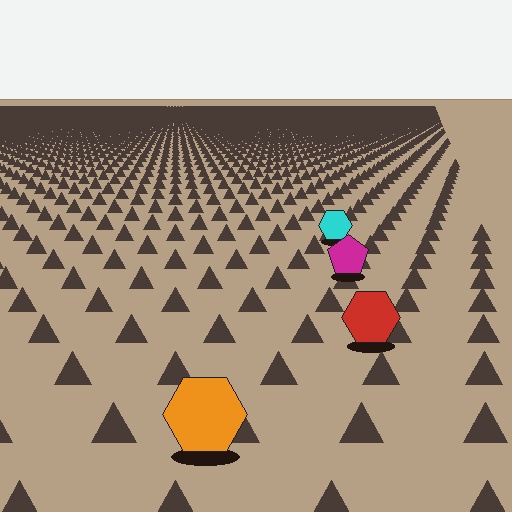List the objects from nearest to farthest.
From nearest to farthest: the orange hexagon, the red hexagon, the magenta pentagon, the cyan hexagon.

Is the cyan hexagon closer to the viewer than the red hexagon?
No. The red hexagon is closer — you can tell from the texture gradient: the ground texture is coarser near it.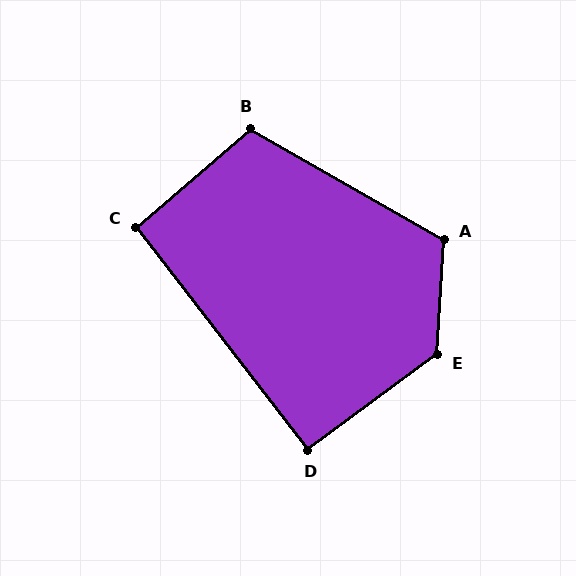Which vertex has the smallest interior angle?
D, at approximately 91 degrees.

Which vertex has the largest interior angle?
E, at approximately 130 degrees.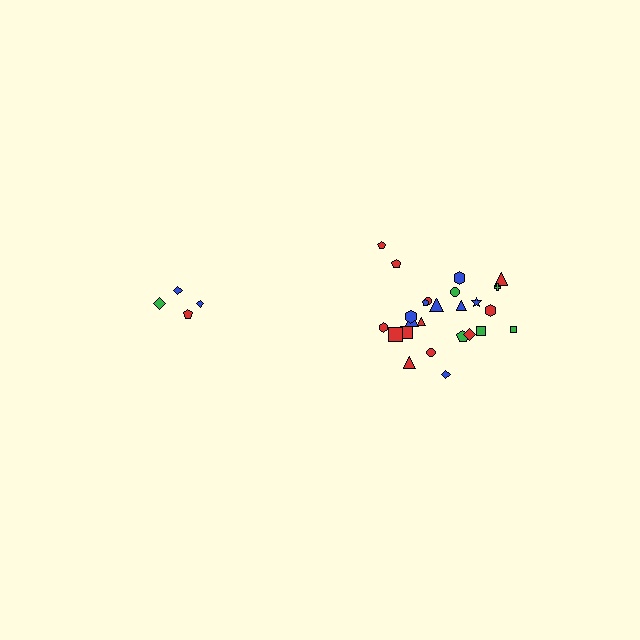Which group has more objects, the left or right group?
The right group.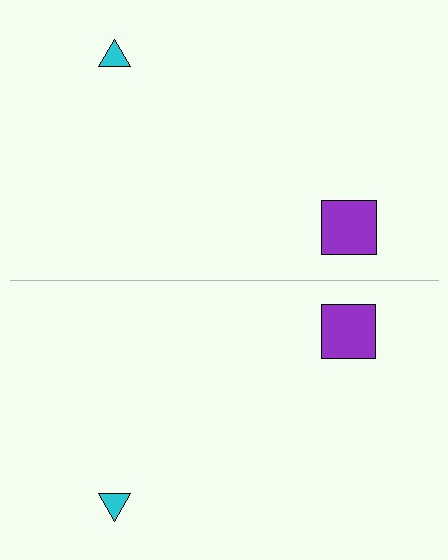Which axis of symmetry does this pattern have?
The pattern has a horizontal axis of symmetry running through the center of the image.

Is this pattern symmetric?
Yes, this pattern has bilateral (reflection) symmetry.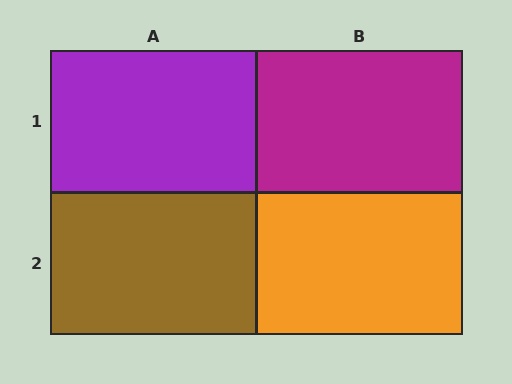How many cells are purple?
1 cell is purple.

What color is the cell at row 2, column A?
Brown.